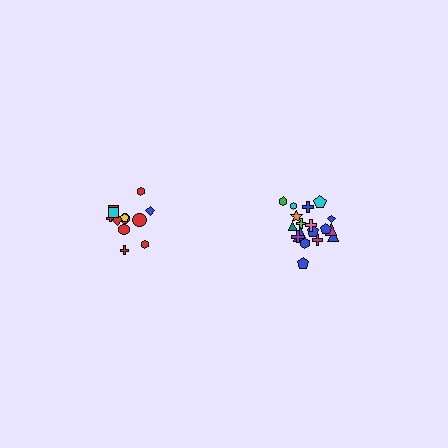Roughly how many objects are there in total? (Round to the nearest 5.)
Roughly 30 objects in total.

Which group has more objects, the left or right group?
The right group.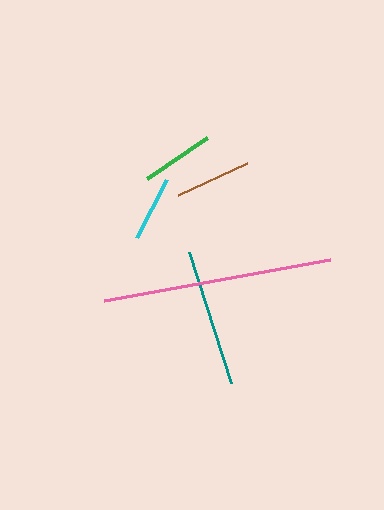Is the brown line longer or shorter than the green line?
The brown line is longer than the green line.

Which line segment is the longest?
The pink line is the longest at approximately 229 pixels.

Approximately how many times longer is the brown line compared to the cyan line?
The brown line is approximately 1.1 times the length of the cyan line.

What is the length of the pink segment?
The pink segment is approximately 229 pixels long.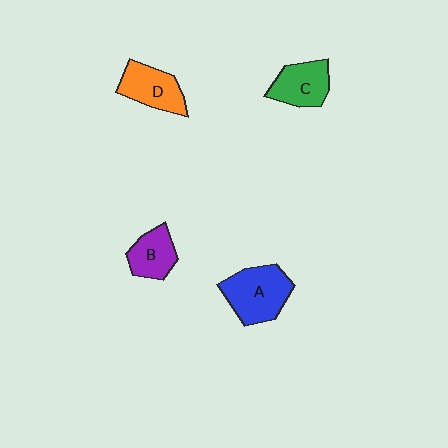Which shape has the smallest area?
Shape B (purple).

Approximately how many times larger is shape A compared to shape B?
Approximately 1.6 times.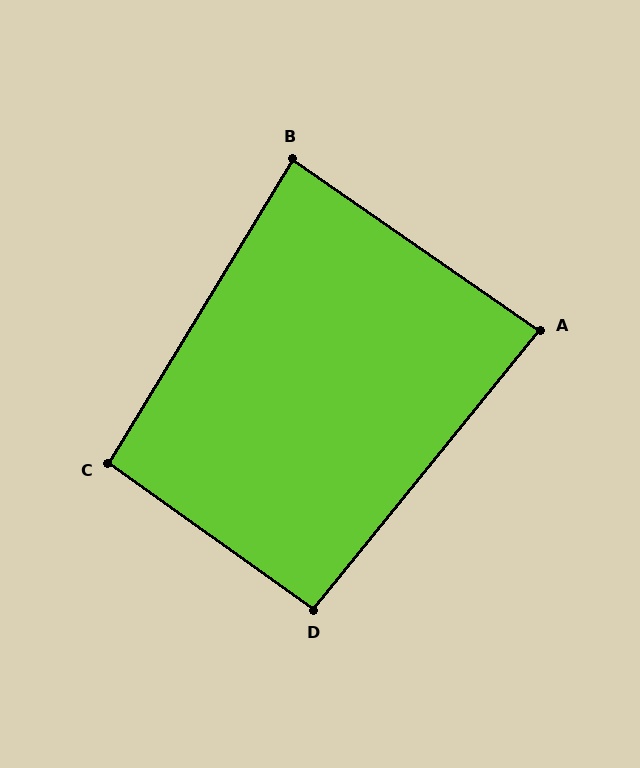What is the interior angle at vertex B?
Approximately 86 degrees (approximately right).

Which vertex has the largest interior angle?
C, at approximately 94 degrees.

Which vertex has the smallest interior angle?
A, at approximately 86 degrees.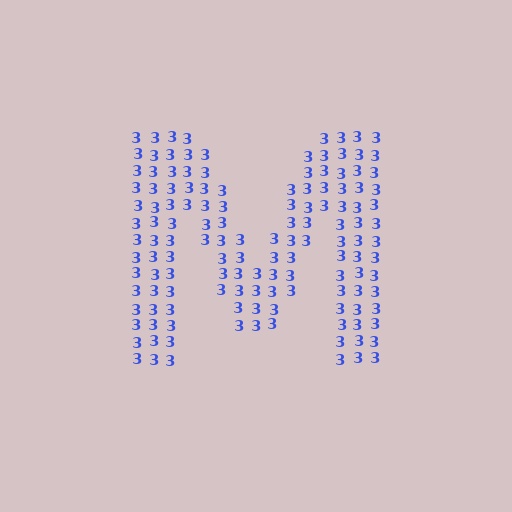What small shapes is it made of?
It is made of small digit 3's.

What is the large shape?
The large shape is the letter M.